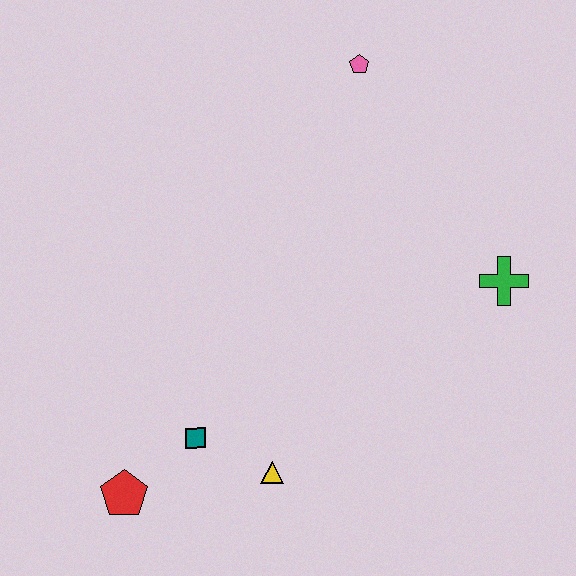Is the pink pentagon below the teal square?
No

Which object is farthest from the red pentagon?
The pink pentagon is farthest from the red pentagon.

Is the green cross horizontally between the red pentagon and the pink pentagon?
No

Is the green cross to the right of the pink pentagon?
Yes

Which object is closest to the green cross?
The pink pentagon is closest to the green cross.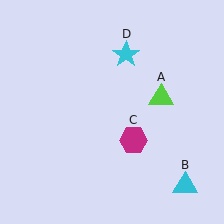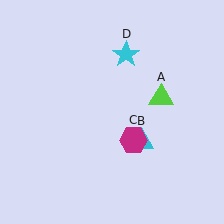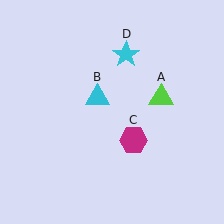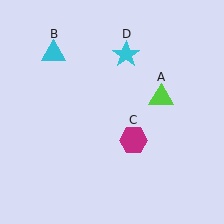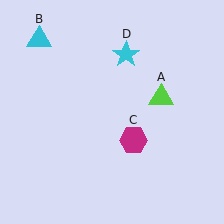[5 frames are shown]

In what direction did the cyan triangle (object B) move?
The cyan triangle (object B) moved up and to the left.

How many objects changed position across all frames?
1 object changed position: cyan triangle (object B).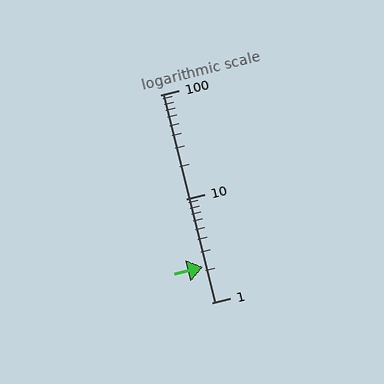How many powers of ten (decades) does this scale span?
The scale spans 2 decades, from 1 to 100.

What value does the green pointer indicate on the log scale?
The pointer indicates approximately 2.2.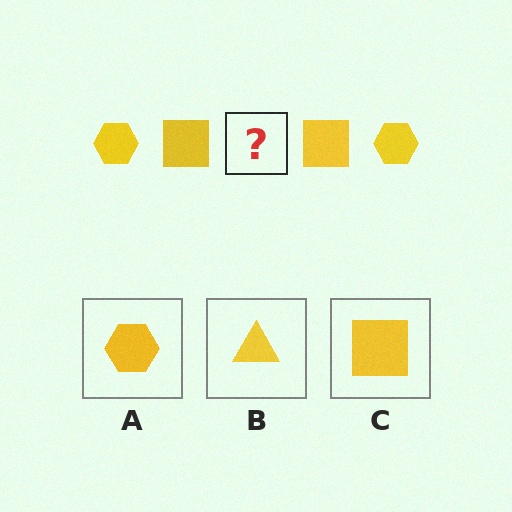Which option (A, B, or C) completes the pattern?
A.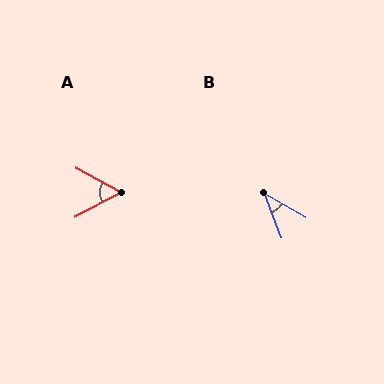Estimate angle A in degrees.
Approximately 56 degrees.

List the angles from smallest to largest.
B (39°), A (56°).